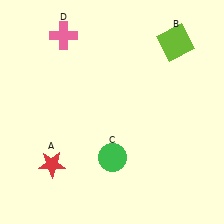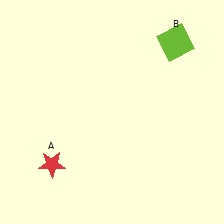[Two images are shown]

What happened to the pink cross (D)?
The pink cross (D) was removed in Image 2. It was in the top-left area of Image 1.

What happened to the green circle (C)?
The green circle (C) was removed in Image 2. It was in the bottom-right area of Image 1.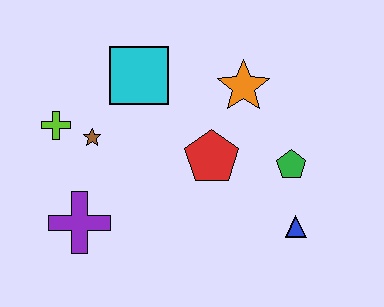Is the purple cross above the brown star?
No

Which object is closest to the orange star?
The red pentagon is closest to the orange star.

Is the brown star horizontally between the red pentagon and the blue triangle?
No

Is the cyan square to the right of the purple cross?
Yes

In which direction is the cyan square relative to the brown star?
The cyan square is above the brown star.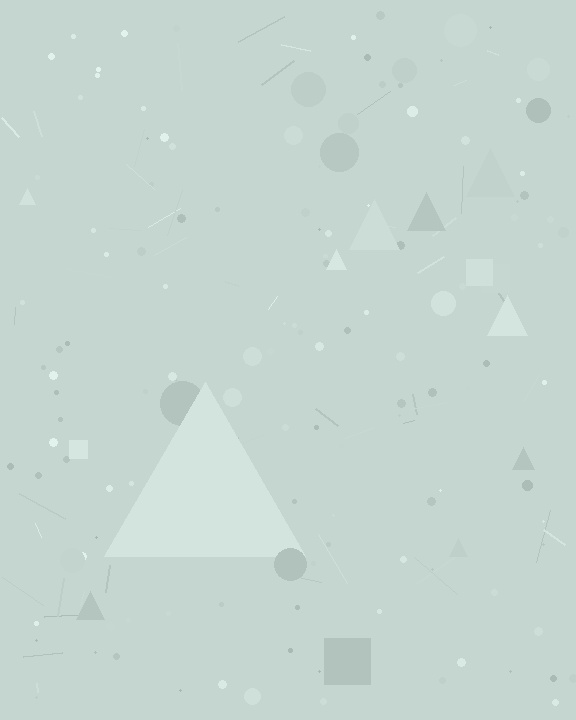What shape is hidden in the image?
A triangle is hidden in the image.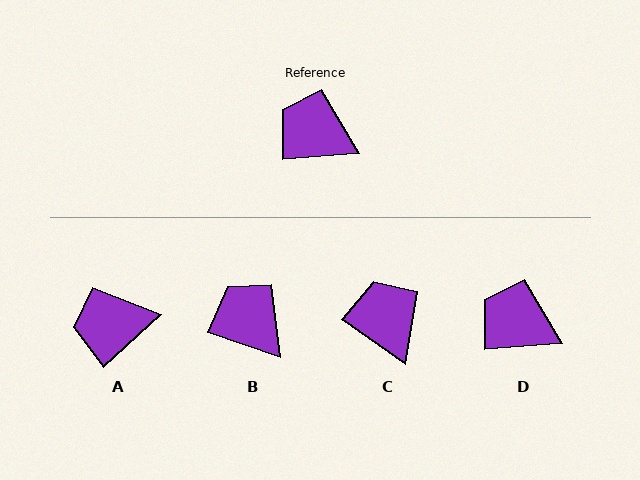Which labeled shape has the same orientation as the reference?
D.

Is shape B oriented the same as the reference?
No, it is off by about 24 degrees.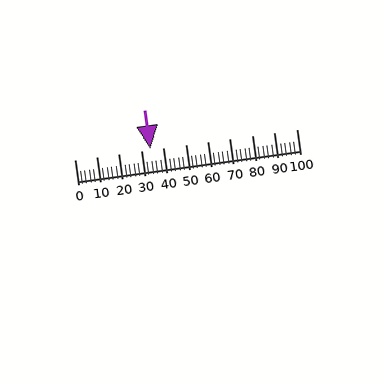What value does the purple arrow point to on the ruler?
The purple arrow points to approximately 34.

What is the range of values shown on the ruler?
The ruler shows values from 0 to 100.